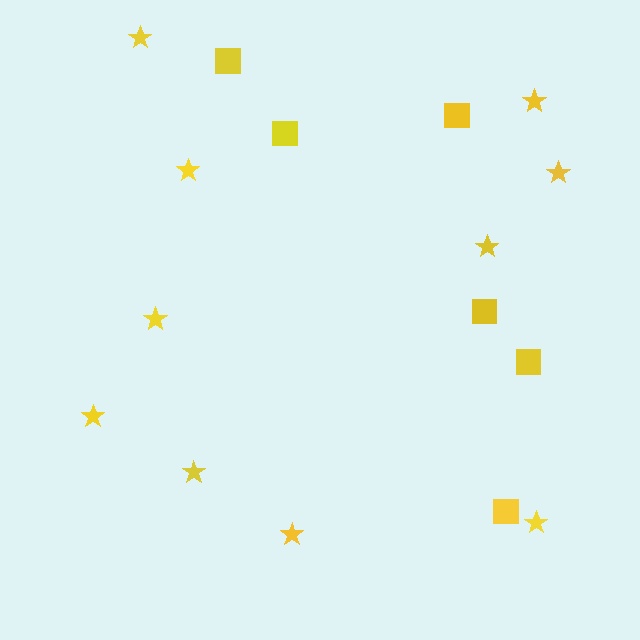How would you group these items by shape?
There are 2 groups: one group of stars (10) and one group of squares (6).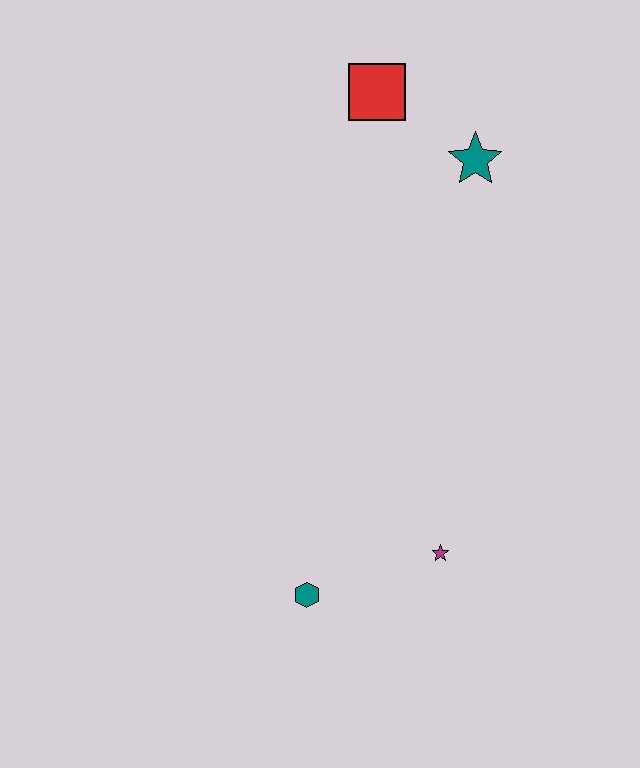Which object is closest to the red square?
The teal star is closest to the red square.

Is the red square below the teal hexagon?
No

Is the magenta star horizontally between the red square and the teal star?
Yes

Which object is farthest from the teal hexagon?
The red square is farthest from the teal hexagon.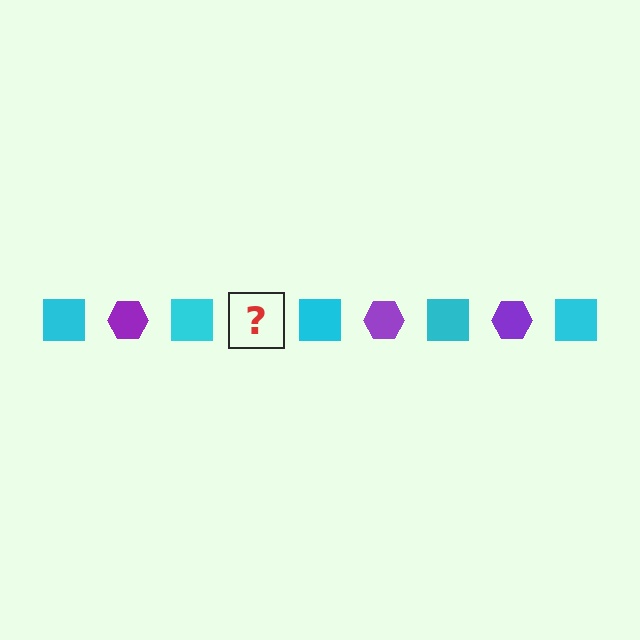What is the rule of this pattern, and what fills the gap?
The rule is that the pattern alternates between cyan square and purple hexagon. The gap should be filled with a purple hexagon.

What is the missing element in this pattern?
The missing element is a purple hexagon.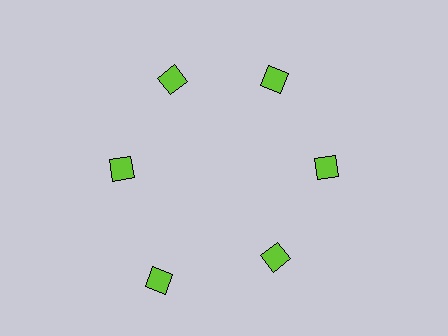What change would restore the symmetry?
The symmetry would be restored by moving it inward, back onto the ring so that all 6 squares sit at equal angles and equal distance from the center.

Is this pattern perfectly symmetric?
No. The 6 lime squares are arranged in a ring, but one element near the 7 o'clock position is pushed outward from the center, breaking the 6-fold rotational symmetry.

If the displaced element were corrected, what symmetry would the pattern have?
It would have 6-fold rotational symmetry — the pattern would map onto itself every 60 degrees.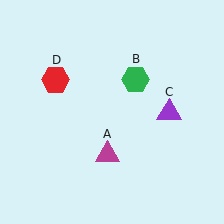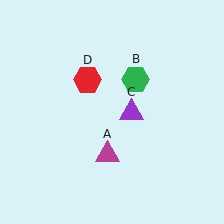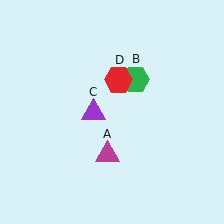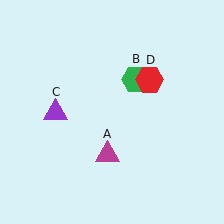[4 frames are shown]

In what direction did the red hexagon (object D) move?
The red hexagon (object D) moved right.